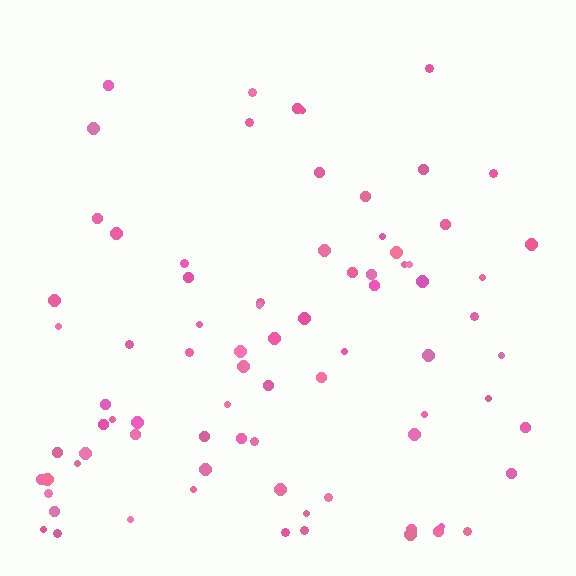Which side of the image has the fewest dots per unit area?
The top.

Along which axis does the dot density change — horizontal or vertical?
Vertical.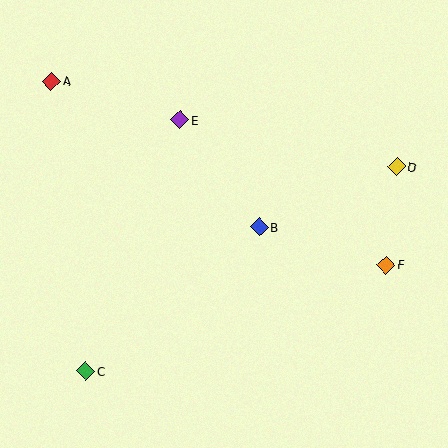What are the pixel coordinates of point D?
Point D is at (397, 166).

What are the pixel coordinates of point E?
Point E is at (180, 120).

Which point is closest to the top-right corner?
Point D is closest to the top-right corner.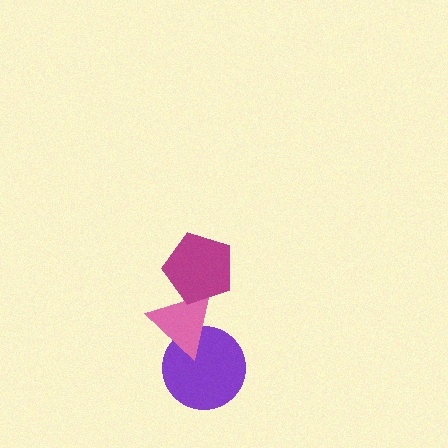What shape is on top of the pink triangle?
The magenta pentagon is on top of the pink triangle.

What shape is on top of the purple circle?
The pink triangle is on top of the purple circle.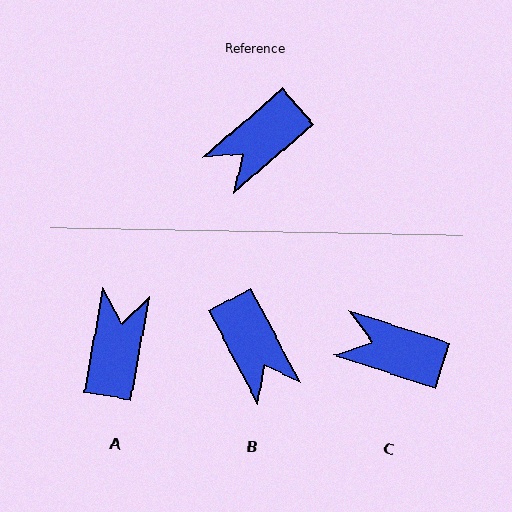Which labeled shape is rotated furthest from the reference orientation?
A, about 141 degrees away.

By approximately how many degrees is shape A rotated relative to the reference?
Approximately 141 degrees clockwise.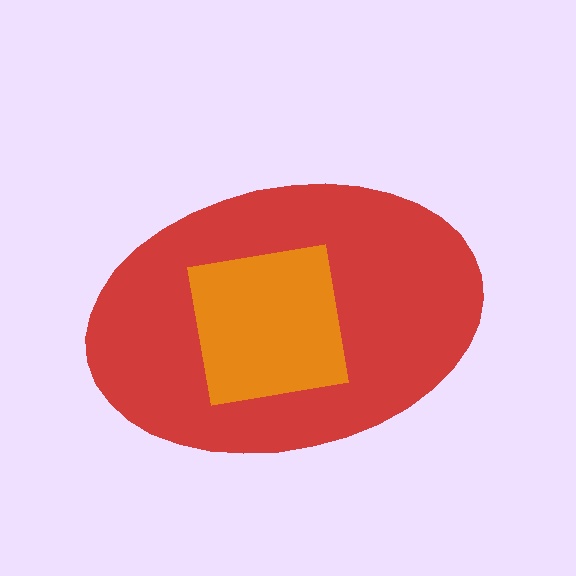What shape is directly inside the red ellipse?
The orange square.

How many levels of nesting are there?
2.